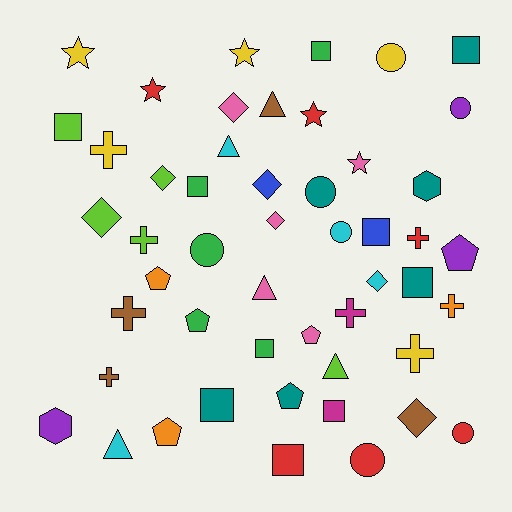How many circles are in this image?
There are 7 circles.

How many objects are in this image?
There are 50 objects.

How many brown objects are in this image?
There are 4 brown objects.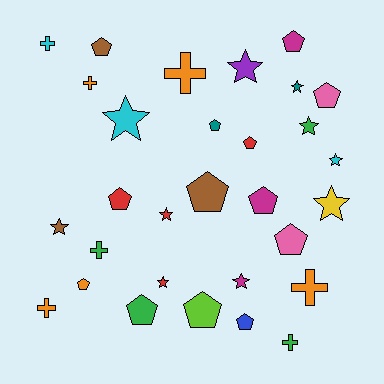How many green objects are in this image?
There are 4 green objects.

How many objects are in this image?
There are 30 objects.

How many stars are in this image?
There are 10 stars.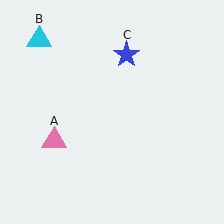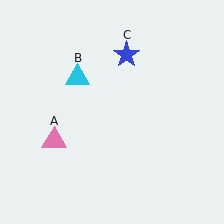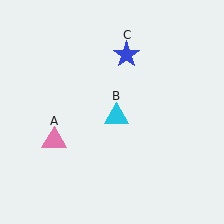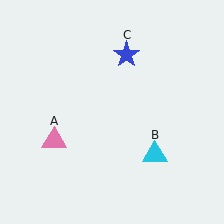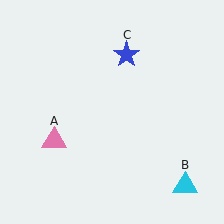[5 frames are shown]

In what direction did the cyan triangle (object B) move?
The cyan triangle (object B) moved down and to the right.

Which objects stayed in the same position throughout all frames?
Pink triangle (object A) and blue star (object C) remained stationary.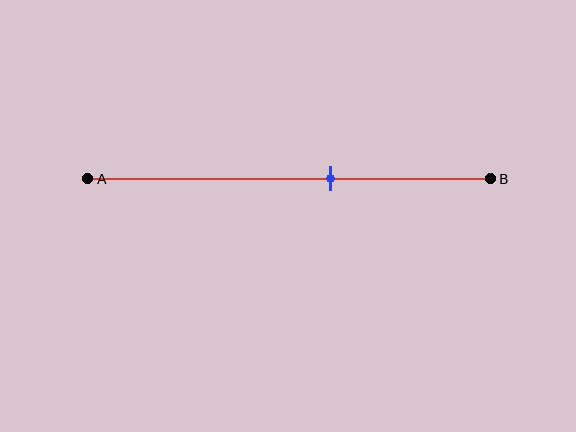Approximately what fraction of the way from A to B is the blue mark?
The blue mark is approximately 60% of the way from A to B.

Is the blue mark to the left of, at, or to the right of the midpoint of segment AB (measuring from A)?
The blue mark is to the right of the midpoint of segment AB.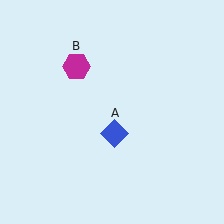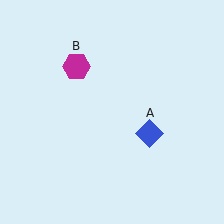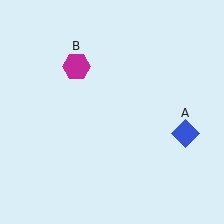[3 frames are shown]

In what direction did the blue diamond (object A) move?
The blue diamond (object A) moved right.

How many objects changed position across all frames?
1 object changed position: blue diamond (object A).